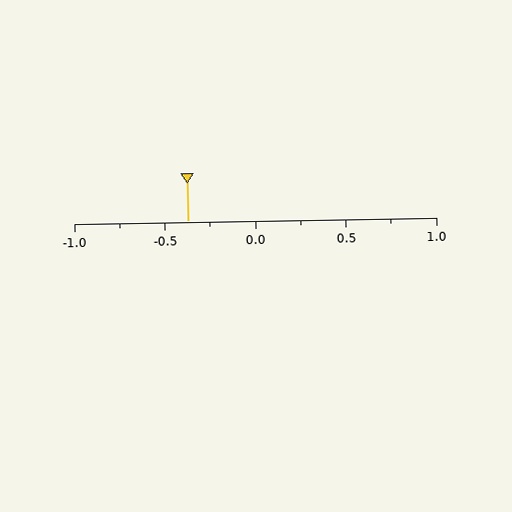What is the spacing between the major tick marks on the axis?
The major ticks are spaced 0.5 apart.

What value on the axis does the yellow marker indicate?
The marker indicates approximately -0.38.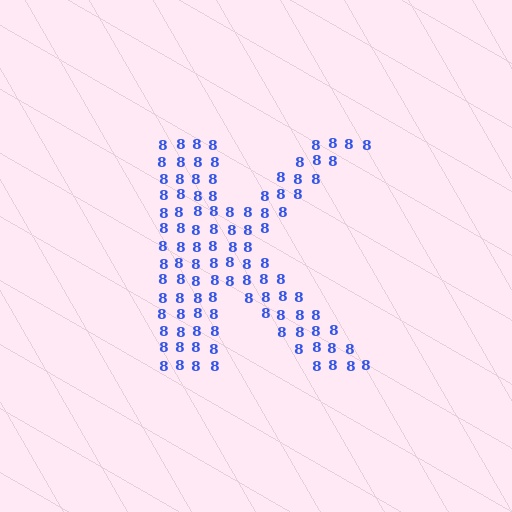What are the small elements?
The small elements are digit 8's.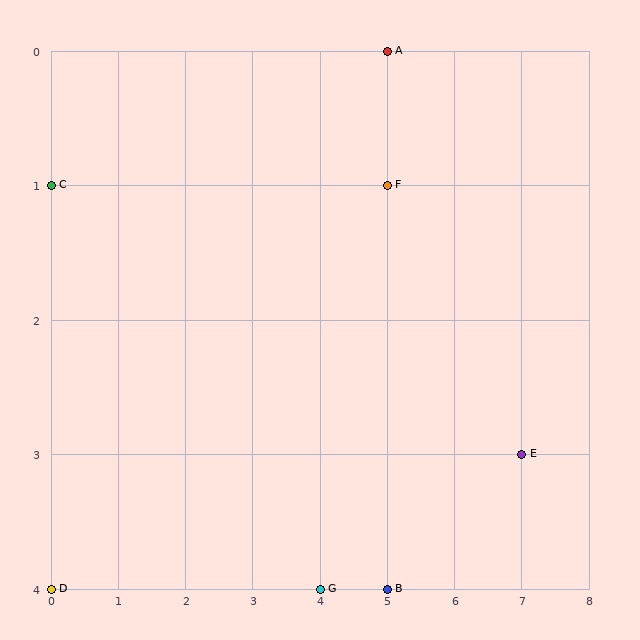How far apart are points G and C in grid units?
Points G and C are 4 columns and 3 rows apart (about 5.0 grid units diagonally).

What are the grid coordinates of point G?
Point G is at grid coordinates (4, 4).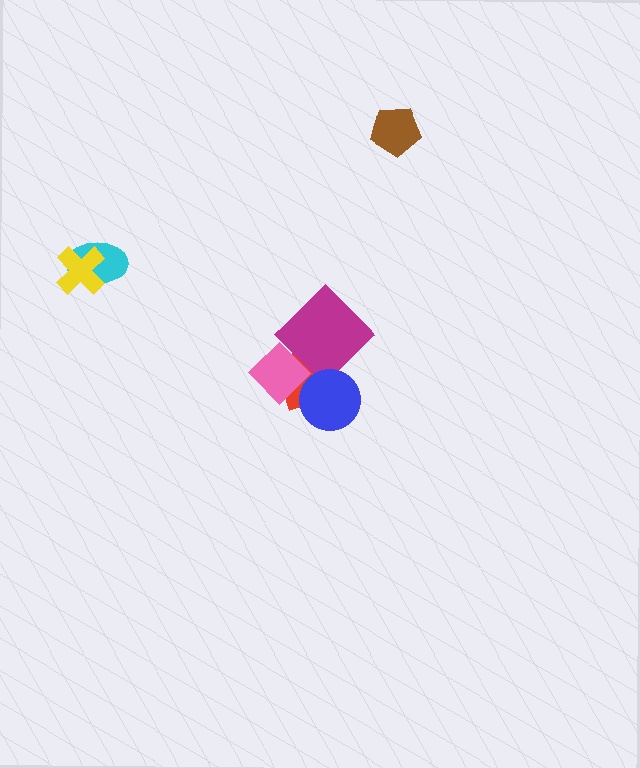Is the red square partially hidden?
Yes, it is partially covered by another shape.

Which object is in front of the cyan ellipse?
The yellow cross is in front of the cyan ellipse.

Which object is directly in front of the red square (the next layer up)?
The magenta diamond is directly in front of the red square.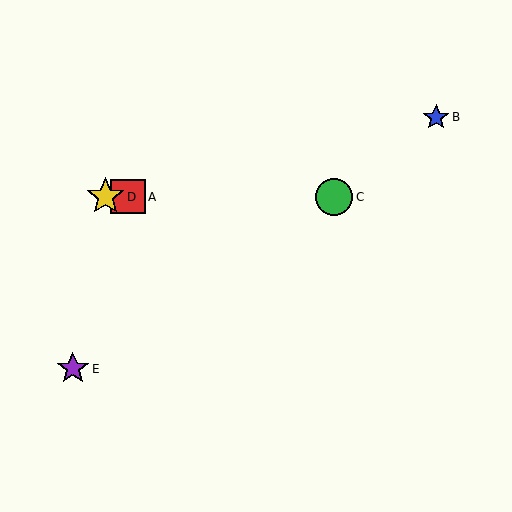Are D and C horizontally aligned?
Yes, both are at y≈197.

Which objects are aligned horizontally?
Objects A, C, D are aligned horizontally.